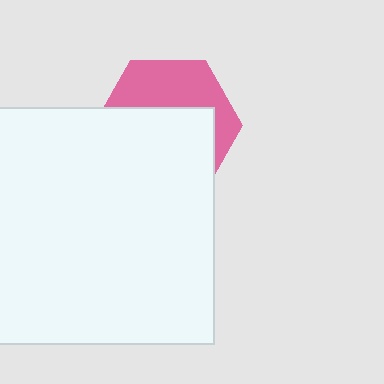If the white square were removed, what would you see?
You would see the complete pink hexagon.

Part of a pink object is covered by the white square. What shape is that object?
It is a hexagon.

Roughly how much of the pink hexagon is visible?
A small part of it is visible (roughly 40%).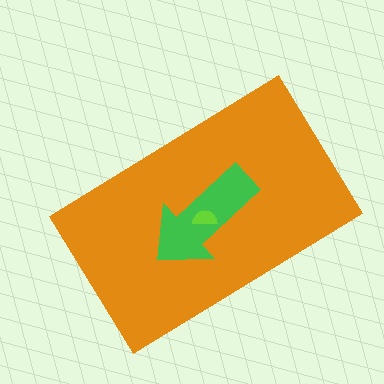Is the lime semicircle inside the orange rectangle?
Yes.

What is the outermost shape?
The orange rectangle.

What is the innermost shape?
The lime semicircle.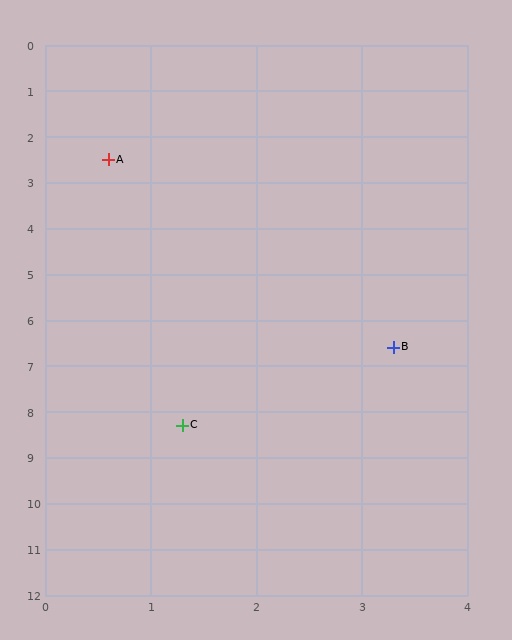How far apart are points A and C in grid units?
Points A and C are about 5.8 grid units apart.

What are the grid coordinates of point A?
Point A is at approximately (0.6, 2.5).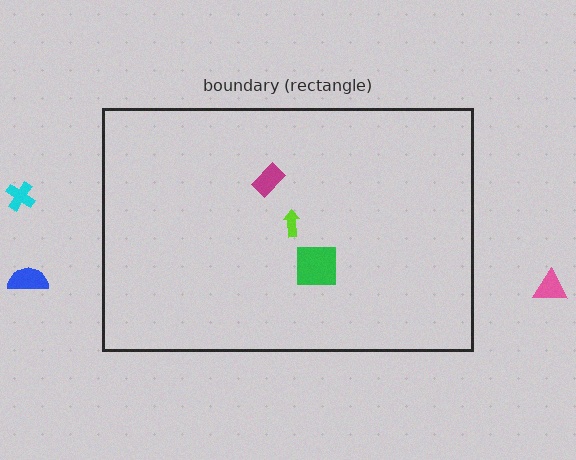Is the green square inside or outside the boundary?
Inside.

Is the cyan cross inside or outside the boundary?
Outside.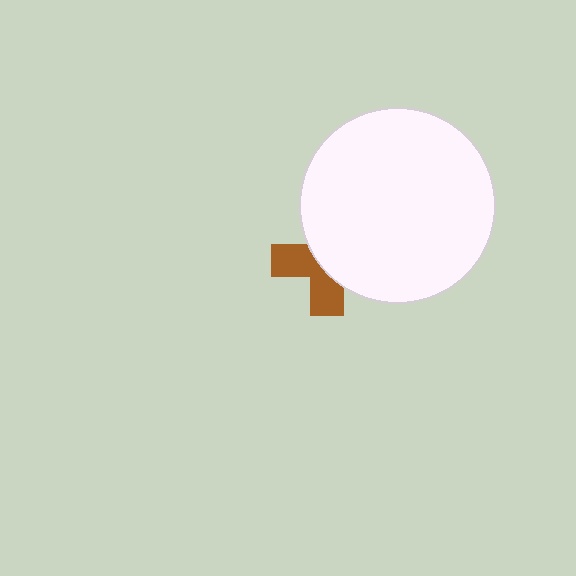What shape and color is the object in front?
The object in front is a white circle.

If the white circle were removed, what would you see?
You would see the complete brown cross.